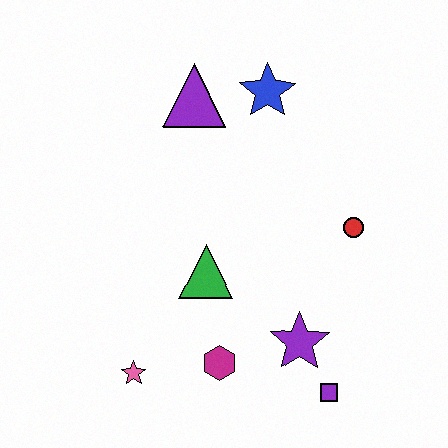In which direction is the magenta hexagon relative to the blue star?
The magenta hexagon is below the blue star.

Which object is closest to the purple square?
The purple star is closest to the purple square.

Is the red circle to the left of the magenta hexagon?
No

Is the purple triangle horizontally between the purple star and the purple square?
No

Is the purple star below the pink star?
No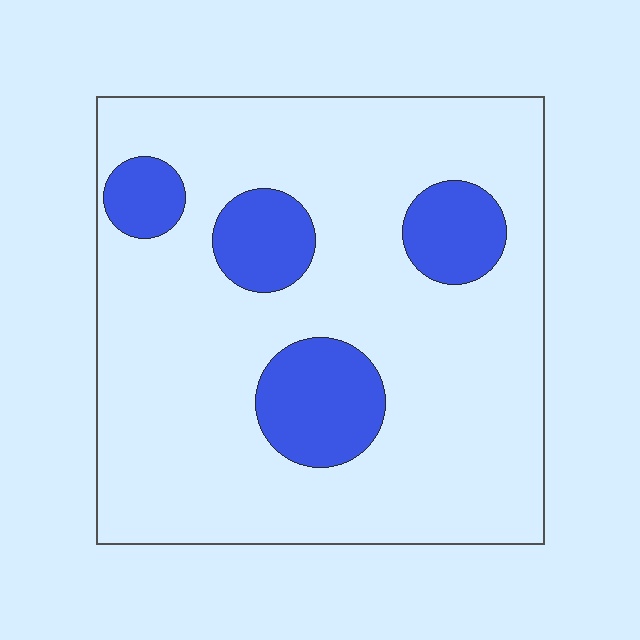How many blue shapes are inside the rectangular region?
4.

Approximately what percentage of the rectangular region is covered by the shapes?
Approximately 20%.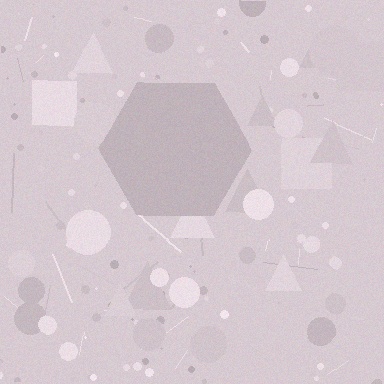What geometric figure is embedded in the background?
A hexagon is embedded in the background.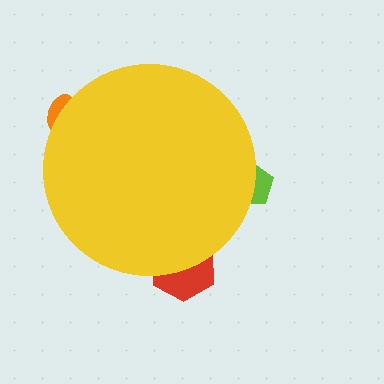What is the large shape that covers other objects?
A yellow circle.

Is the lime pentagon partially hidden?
Yes, the lime pentagon is partially hidden behind the yellow circle.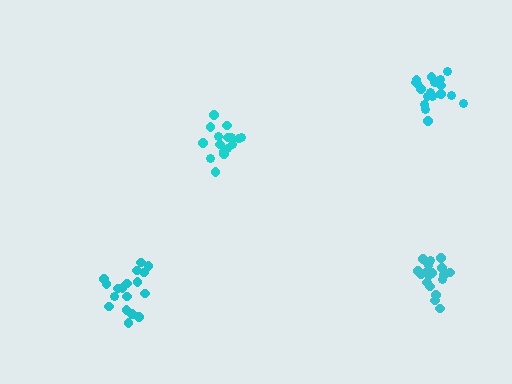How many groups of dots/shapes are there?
There are 4 groups.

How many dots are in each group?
Group 1: 18 dots, Group 2: 20 dots, Group 3: 16 dots, Group 4: 19 dots (73 total).